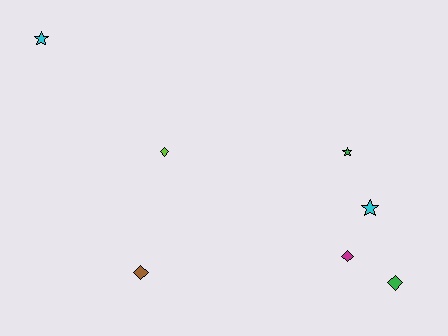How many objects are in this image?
There are 7 objects.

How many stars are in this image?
There are 3 stars.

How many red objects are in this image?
There are no red objects.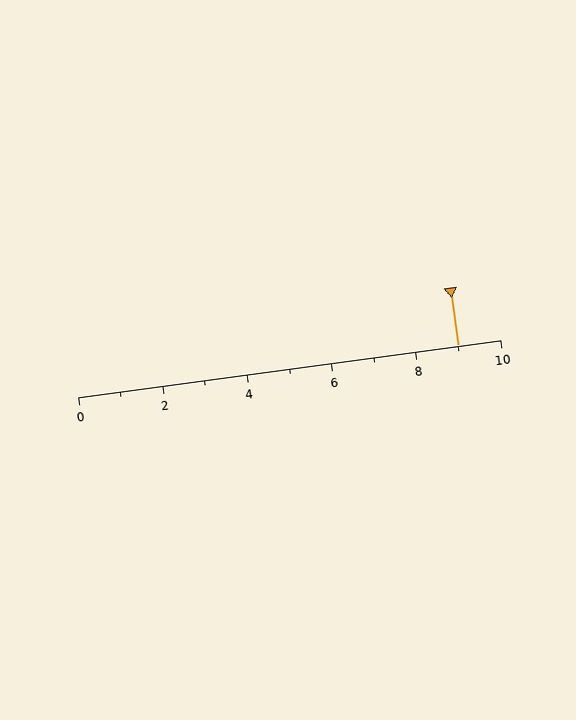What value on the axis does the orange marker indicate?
The marker indicates approximately 9.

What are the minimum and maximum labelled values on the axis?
The axis runs from 0 to 10.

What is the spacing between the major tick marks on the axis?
The major ticks are spaced 2 apart.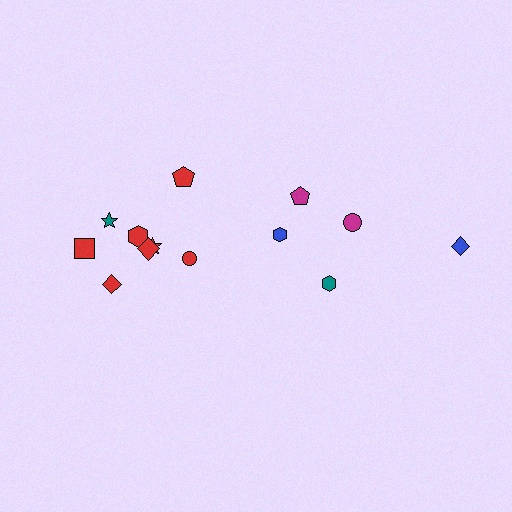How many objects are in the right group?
There are 5 objects.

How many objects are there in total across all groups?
There are 13 objects.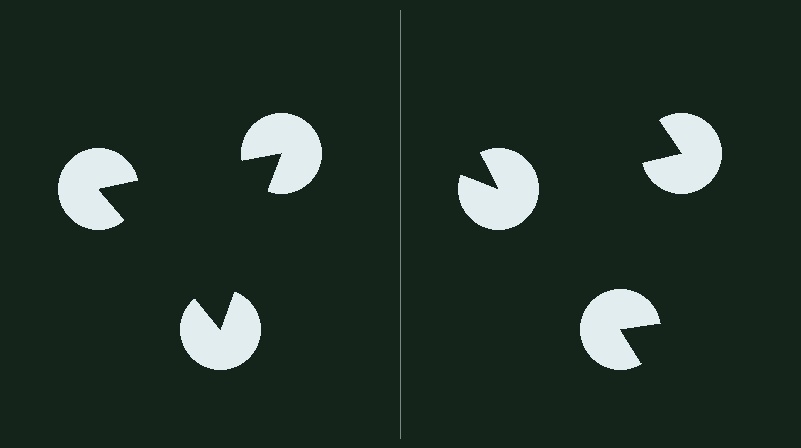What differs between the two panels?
The pac-man discs are positioned identically on both sides; only the wedge orientations differ. On the left they align to a triangle; on the right they are misaligned.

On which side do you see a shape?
An illusory triangle appears on the left side. On the right side the wedge cuts are rotated, so no coherent shape forms.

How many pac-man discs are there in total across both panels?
6 — 3 on each side.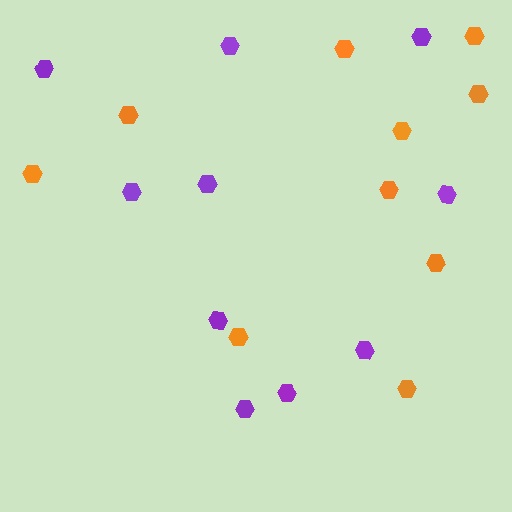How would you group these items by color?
There are 2 groups: one group of purple hexagons (10) and one group of orange hexagons (10).